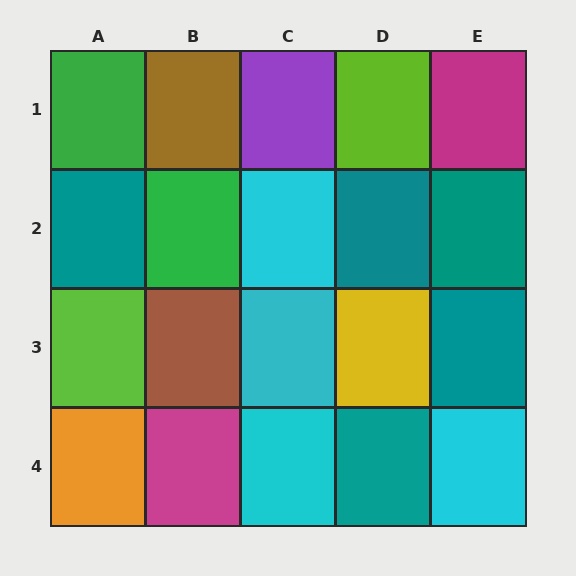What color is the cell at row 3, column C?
Cyan.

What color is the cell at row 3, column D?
Yellow.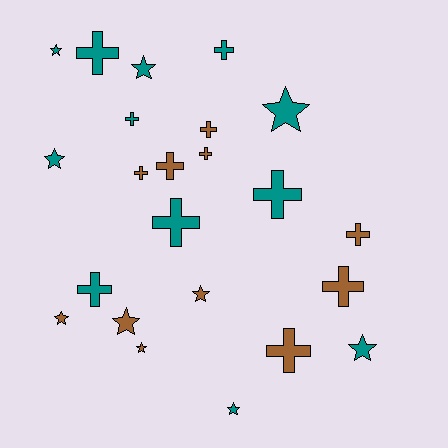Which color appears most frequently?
Teal, with 12 objects.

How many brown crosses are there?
There are 7 brown crosses.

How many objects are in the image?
There are 23 objects.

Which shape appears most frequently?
Cross, with 13 objects.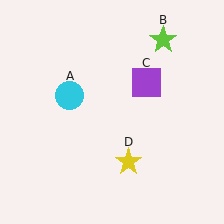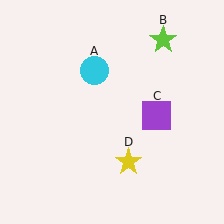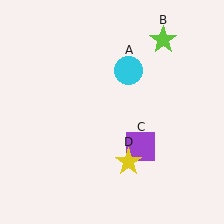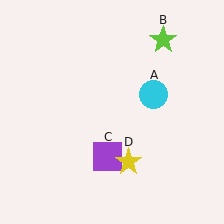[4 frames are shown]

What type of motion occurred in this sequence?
The cyan circle (object A), purple square (object C) rotated clockwise around the center of the scene.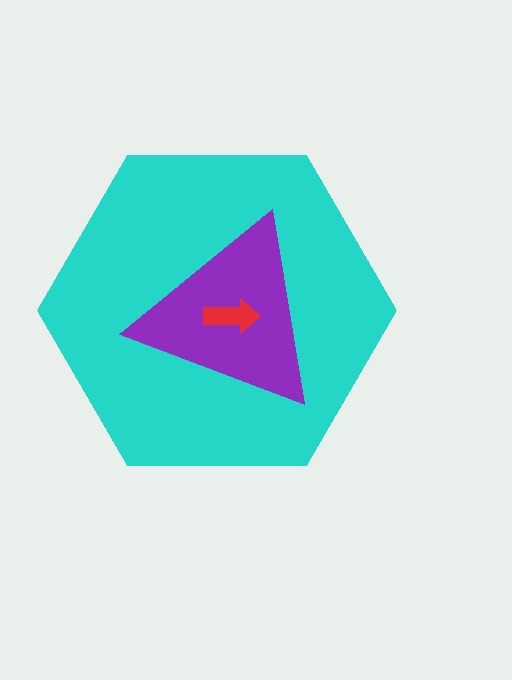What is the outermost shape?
The cyan hexagon.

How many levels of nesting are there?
3.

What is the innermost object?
The red arrow.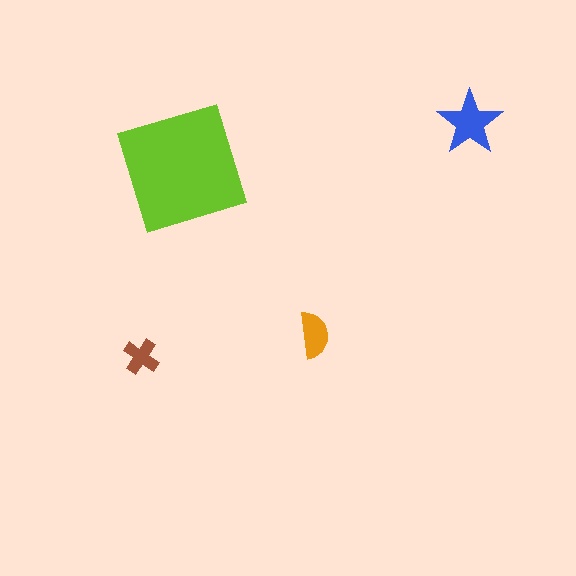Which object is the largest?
The lime square.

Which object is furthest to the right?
The blue star is rightmost.